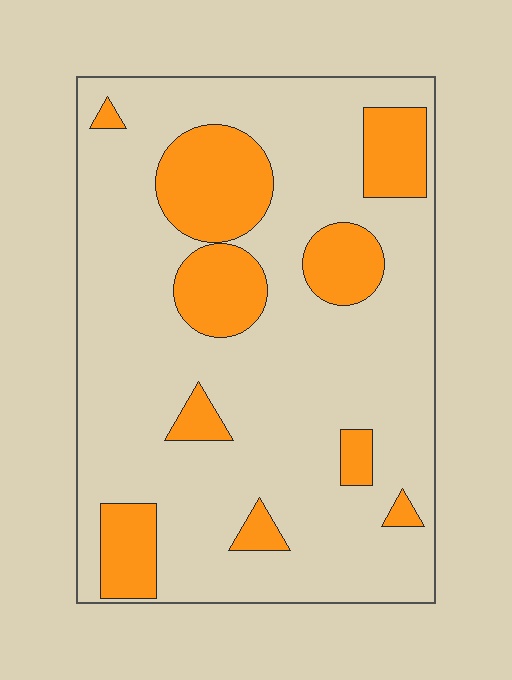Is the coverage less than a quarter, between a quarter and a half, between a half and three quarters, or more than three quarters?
Less than a quarter.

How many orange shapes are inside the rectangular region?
10.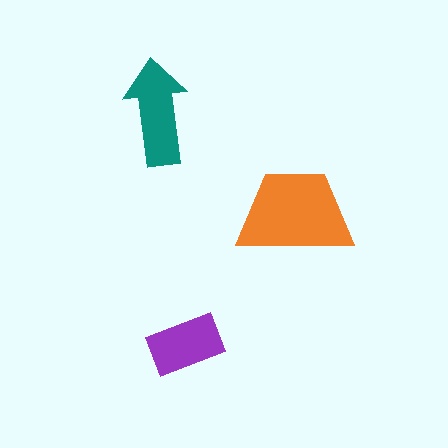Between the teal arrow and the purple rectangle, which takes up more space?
The teal arrow.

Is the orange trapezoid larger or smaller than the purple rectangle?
Larger.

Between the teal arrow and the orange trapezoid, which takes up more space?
The orange trapezoid.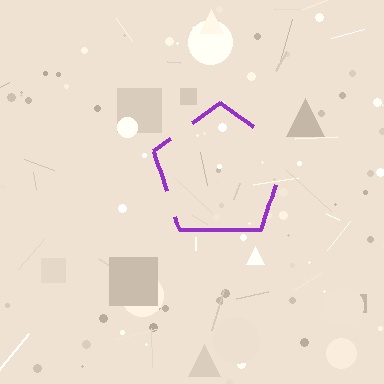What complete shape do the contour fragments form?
The contour fragments form a pentagon.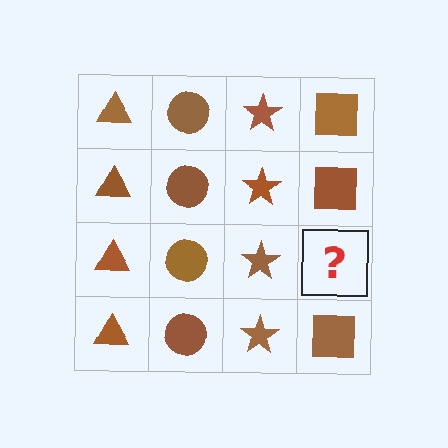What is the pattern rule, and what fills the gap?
The rule is that each column has a consistent shape. The gap should be filled with a brown square.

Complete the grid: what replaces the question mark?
The question mark should be replaced with a brown square.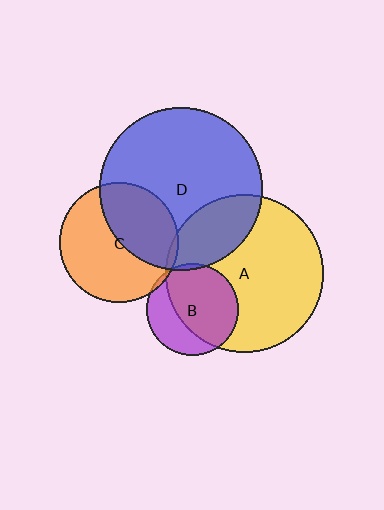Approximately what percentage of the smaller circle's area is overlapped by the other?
Approximately 5%.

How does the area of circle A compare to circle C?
Approximately 1.8 times.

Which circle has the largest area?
Circle D (blue).